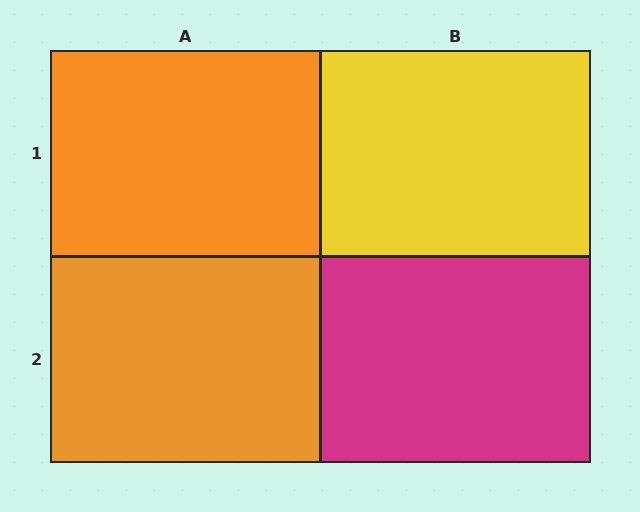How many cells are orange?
2 cells are orange.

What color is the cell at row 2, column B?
Magenta.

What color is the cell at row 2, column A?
Orange.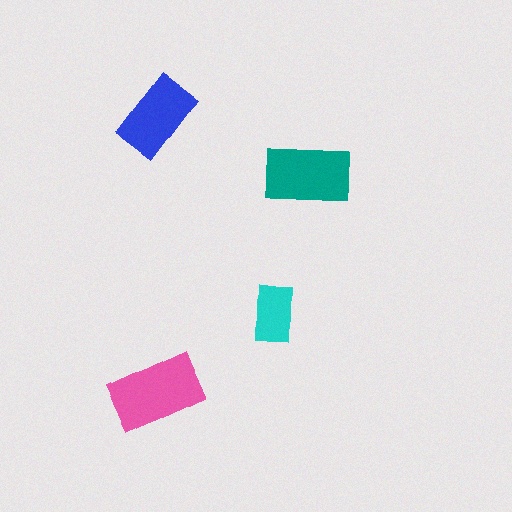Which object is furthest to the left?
The blue rectangle is leftmost.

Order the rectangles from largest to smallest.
the pink one, the teal one, the blue one, the cyan one.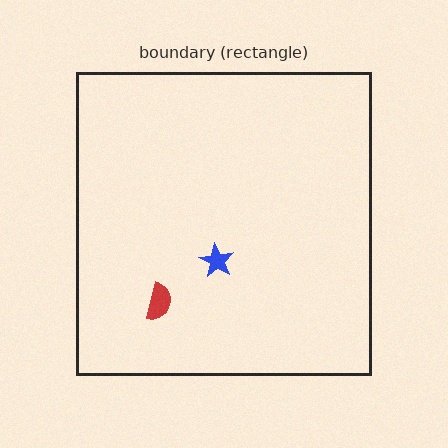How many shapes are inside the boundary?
2 inside, 0 outside.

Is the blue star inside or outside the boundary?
Inside.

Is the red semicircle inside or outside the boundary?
Inside.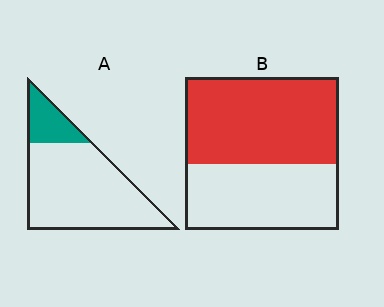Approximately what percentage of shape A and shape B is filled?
A is approximately 20% and B is approximately 55%.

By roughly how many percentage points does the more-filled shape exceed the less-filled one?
By roughly 40 percentage points (B over A).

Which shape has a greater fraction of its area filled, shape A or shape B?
Shape B.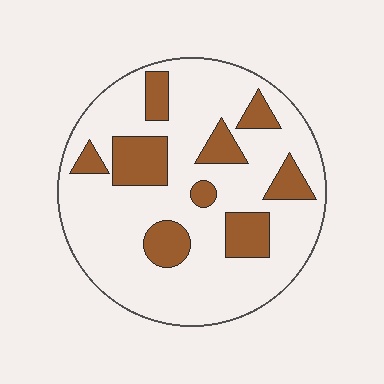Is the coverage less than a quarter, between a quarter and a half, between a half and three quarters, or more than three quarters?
Less than a quarter.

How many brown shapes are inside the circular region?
9.